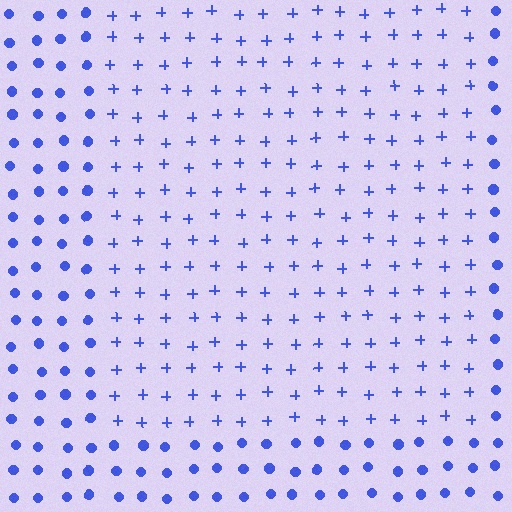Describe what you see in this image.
The image is filled with small blue elements arranged in a uniform grid. A rectangle-shaped region contains plus signs, while the surrounding area contains circles. The boundary is defined purely by the change in element shape.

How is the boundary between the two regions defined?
The boundary is defined by a change in element shape: plus signs inside vs. circles outside. All elements share the same color and spacing.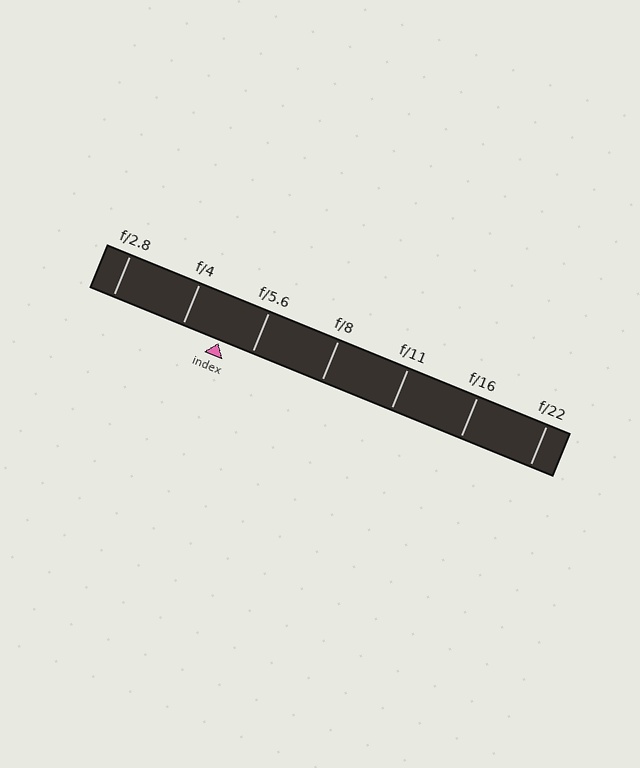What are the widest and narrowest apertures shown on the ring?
The widest aperture shown is f/2.8 and the narrowest is f/22.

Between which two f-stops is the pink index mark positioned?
The index mark is between f/4 and f/5.6.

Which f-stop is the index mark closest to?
The index mark is closest to f/5.6.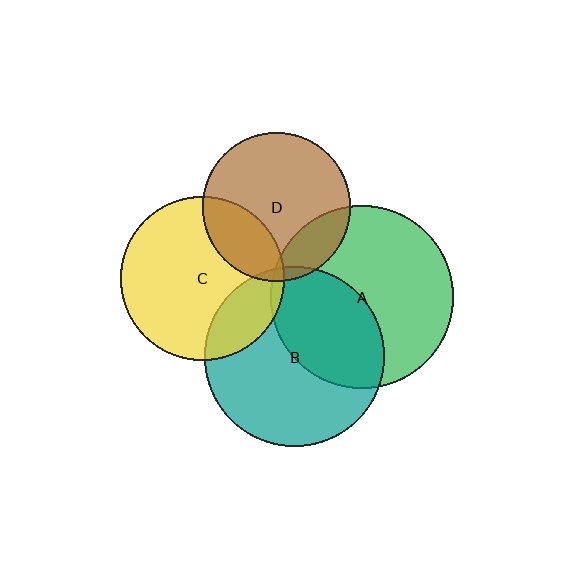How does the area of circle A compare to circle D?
Approximately 1.5 times.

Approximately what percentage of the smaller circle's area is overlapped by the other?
Approximately 40%.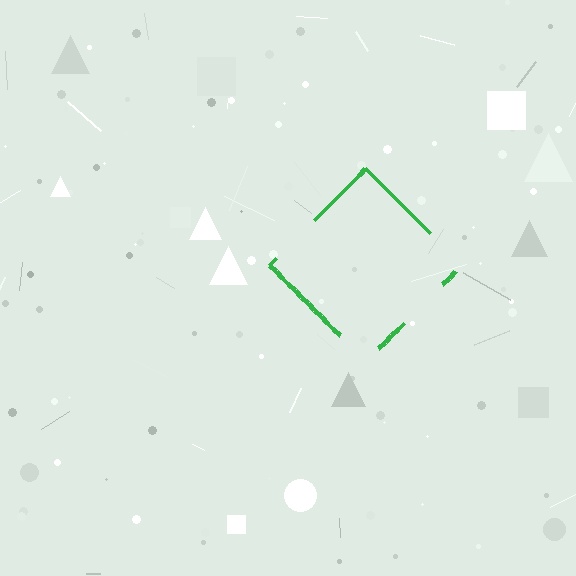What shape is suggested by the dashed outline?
The dashed outline suggests a diamond.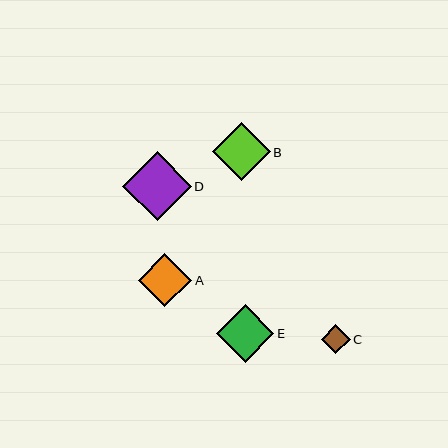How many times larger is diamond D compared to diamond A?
Diamond D is approximately 1.3 times the size of diamond A.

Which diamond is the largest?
Diamond D is the largest with a size of approximately 69 pixels.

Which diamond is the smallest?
Diamond C is the smallest with a size of approximately 29 pixels.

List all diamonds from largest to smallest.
From largest to smallest: D, E, B, A, C.